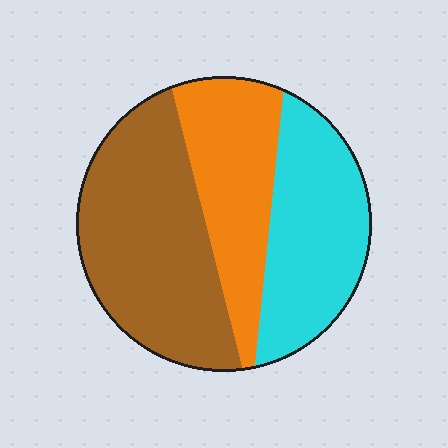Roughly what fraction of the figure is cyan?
Cyan covers roughly 30% of the figure.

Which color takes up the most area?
Brown, at roughly 40%.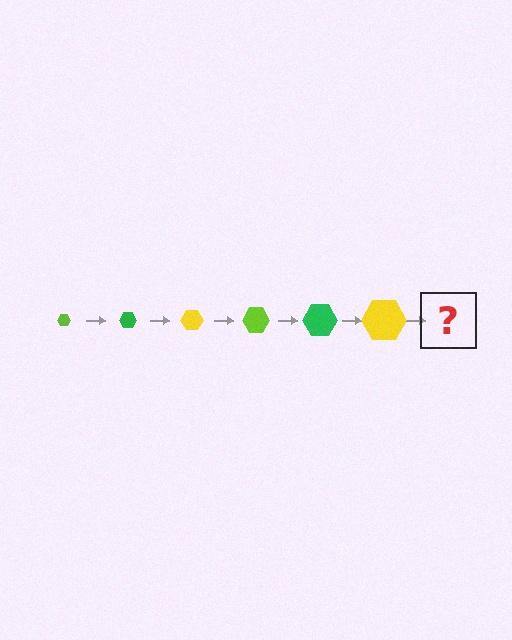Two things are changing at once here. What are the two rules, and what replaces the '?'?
The two rules are that the hexagon grows larger each step and the color cycles through lime, green, and yellow. The '?' should be a lime hexagon, larger than the previous one.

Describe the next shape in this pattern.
It should be a lime hexagon, larger than the previous one.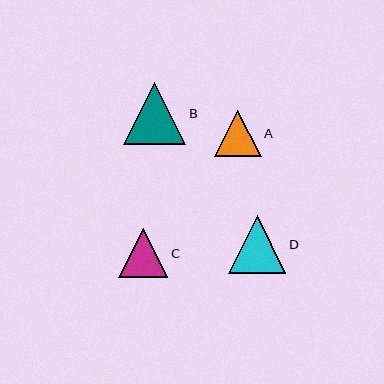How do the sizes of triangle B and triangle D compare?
Triangle B and triangle D are approximately the same size.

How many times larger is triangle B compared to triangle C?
Triangle B is approximately 1.3 times the size of triangle C.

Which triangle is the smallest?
Triangle A is the smallest with a size of approximately 46 pixels.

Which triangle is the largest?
Triangle B is the largest with a size of approximately 62 pixels.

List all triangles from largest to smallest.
From largest to smallest: B, D, C, A.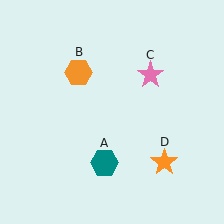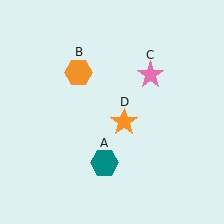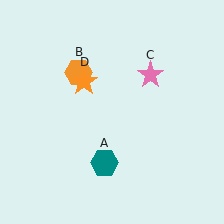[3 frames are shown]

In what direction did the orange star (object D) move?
The orange star (object D) moved up and to the left.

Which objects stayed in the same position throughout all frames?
Teal hexagon (object A) and orange hexagon (object B) and pink star (object C) remained stationary.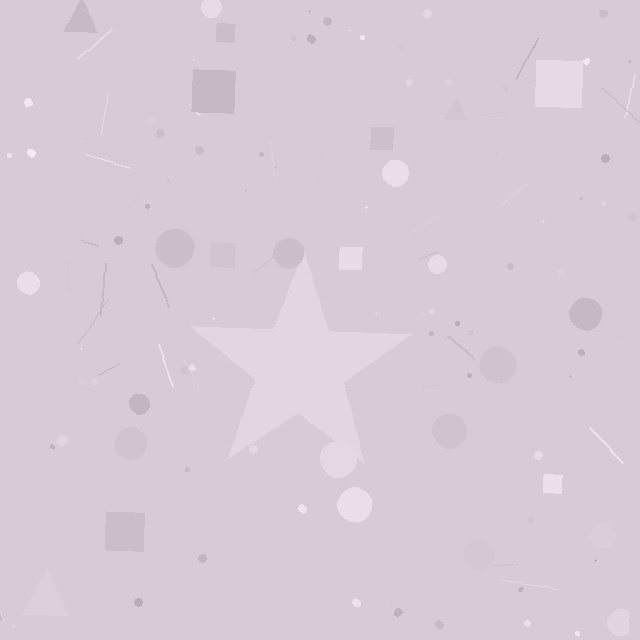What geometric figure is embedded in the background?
A star is embedded in the background.